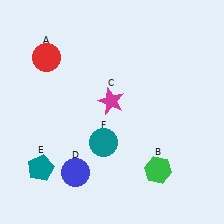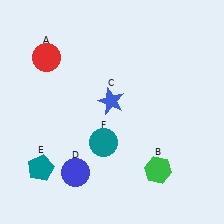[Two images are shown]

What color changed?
The star (C) changed from magenta in Image 1 to blue in Image 2.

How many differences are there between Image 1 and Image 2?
There is 1 difference between the two images.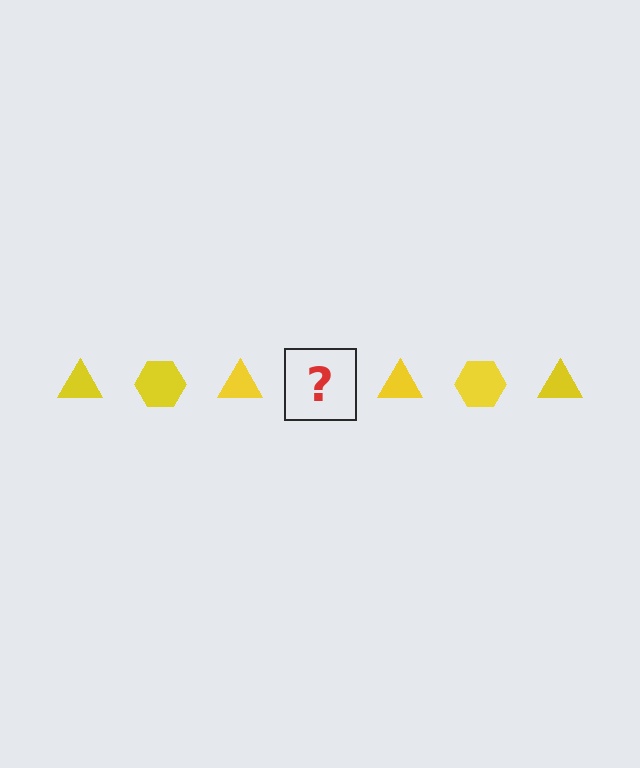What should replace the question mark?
The question mark should be replaced with a yellow hexagon.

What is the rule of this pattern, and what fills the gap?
The rule is that the pattern cycles through triangle, hexagon shapes in yellow. The gap should be filled with a yellow hexagon.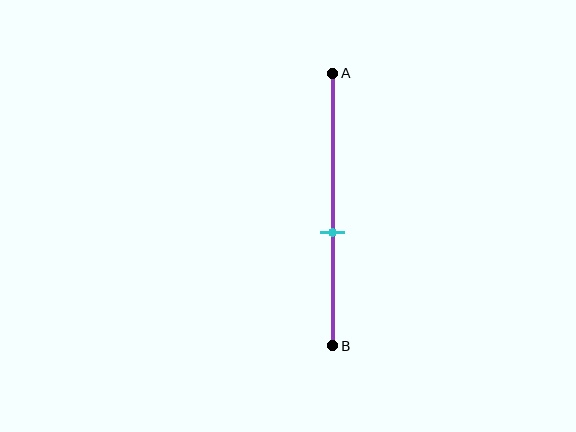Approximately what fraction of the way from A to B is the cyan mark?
The cyan mark is approximately 60% of the way from A to B.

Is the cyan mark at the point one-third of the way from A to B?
No, the mark is at about 60% from A, not at the 33% one-third point.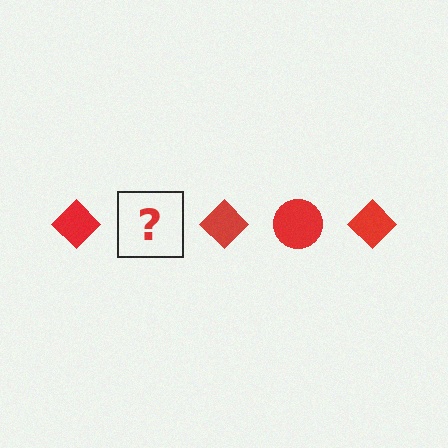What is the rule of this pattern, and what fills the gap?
The rule is that the pattern cycles through diamond, circle shapes in red. The gap should be filled with a red circle.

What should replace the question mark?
The question mark should be replaced with a red circle.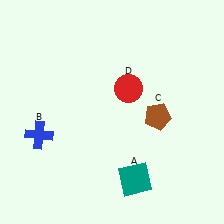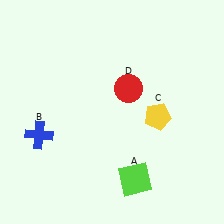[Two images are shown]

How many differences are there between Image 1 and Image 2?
There are 2 differences between the two images.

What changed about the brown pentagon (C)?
In Image 1, C is brown. In Image 2, it changed to yellow.